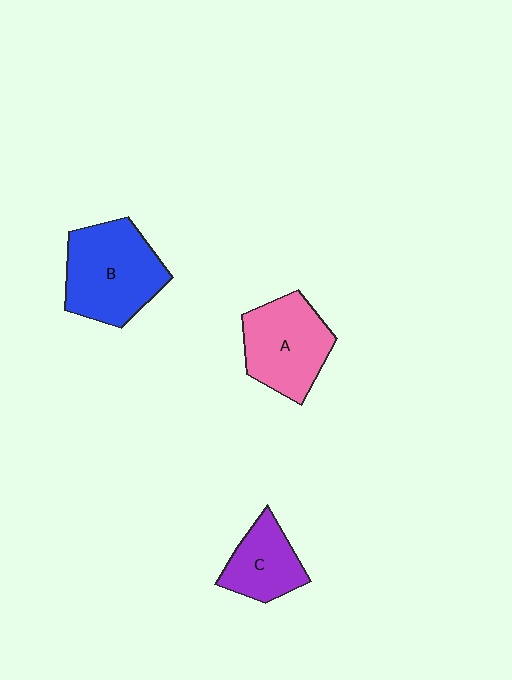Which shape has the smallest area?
Shape C (purple).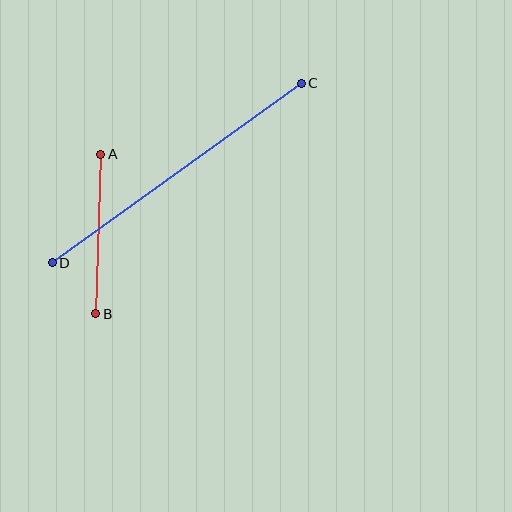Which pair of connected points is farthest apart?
Points C and D are farthest apart.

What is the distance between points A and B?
The distance is approximately 160 pixels.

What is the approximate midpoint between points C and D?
The midpoint is at approximately (177, 173) pixels.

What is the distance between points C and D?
The distance is approximately 307 pixels.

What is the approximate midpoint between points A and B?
The midpoint is at approximately (98, 234) pixels.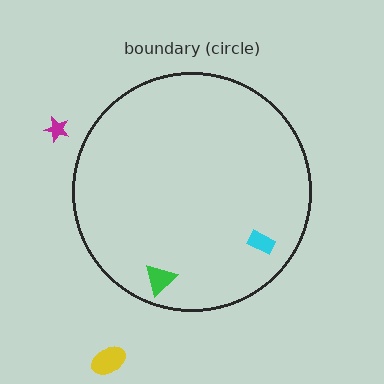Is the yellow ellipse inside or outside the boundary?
Outside.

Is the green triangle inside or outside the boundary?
Inside.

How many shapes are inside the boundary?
2 inside, 2 outside.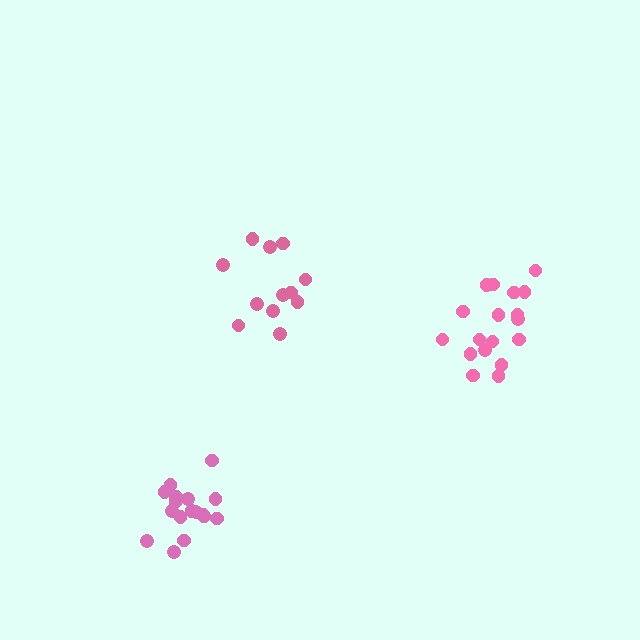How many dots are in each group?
Group 1: 18 dots, Group 2: 17 dots, Group 3: 12 dots (47 total).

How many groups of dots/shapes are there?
There are 3 groups.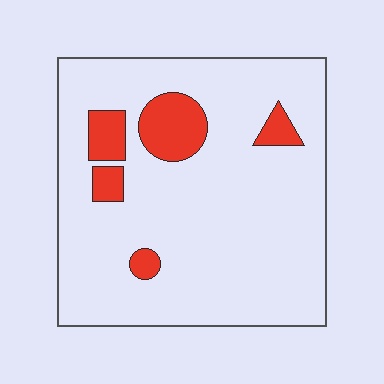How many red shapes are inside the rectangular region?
5.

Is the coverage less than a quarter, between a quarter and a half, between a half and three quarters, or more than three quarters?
Less than a quarter.